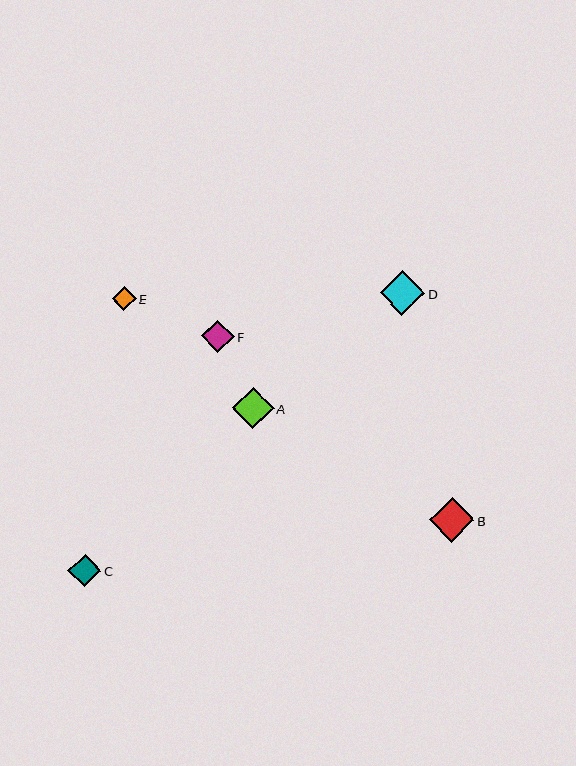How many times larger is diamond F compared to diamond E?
Diamond F is approximately 1.4 times the size of diamond E.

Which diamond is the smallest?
Diamond E is the smallest with a size of approximately 24 pixels.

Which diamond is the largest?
Diamond B is the largest with a size of approximately 44 pixels.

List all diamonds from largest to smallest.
From largest to smallest: B, D, A, C, F, E.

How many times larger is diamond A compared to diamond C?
Diamond A is approximately 1.3 times the size of diamond C.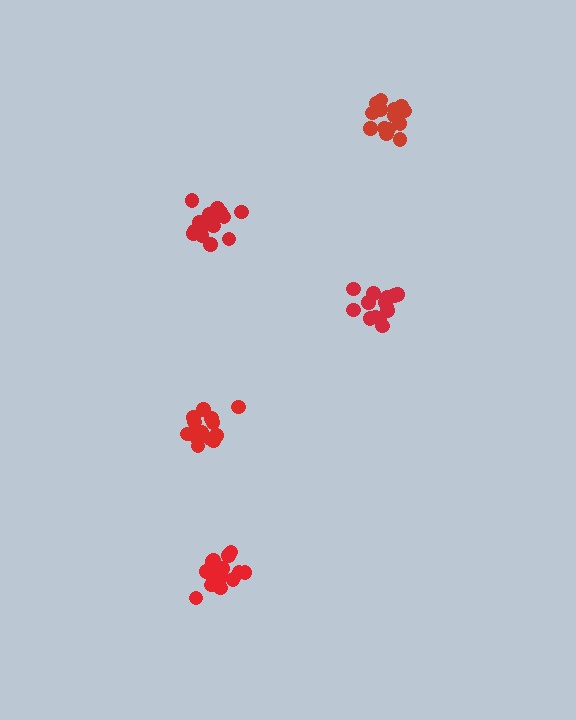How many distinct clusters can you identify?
There are 5 distinct clusters.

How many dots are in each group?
Group 1: 17 dots, Group 2: 15 dots, Group 3: 15 dots, Group 4: 17 dots, Group 5: 14 dots (78 total).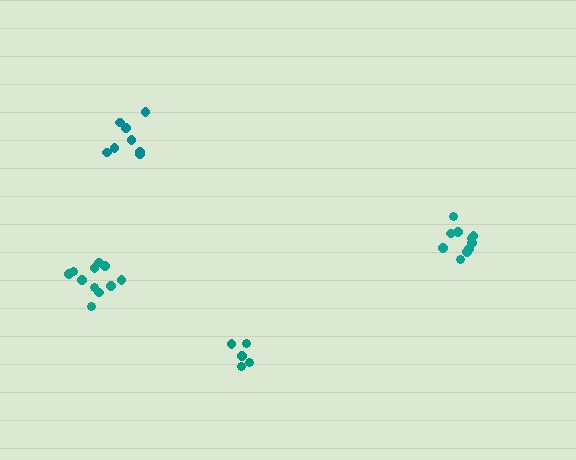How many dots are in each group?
Group 1: 8 dots, Group 2: 5 dots, Group 3: 11 dots, Group 4: 10 dots (34 total).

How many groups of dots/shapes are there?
There are 4 groups.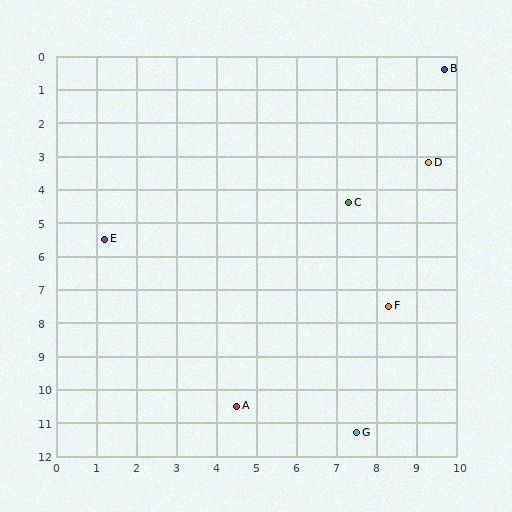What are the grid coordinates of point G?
Point G is at approximately (7.5, 11.3).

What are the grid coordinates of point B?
Point B is at approximately (9.7, 0.4).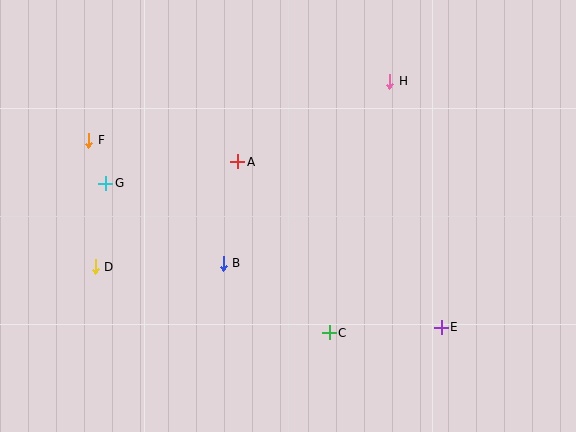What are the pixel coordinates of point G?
Point G is at (106, 183).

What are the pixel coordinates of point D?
Point D is at (95, 267).